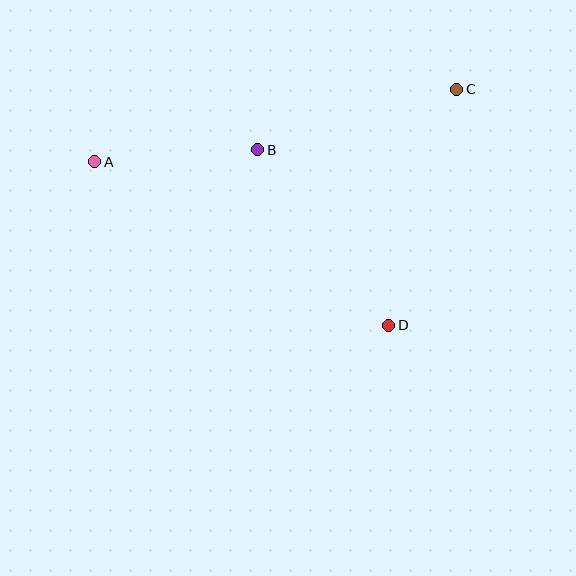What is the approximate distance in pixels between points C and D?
The distance between C and D is approximately 246 pixels.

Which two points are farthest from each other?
Points A and C are farthest from each other.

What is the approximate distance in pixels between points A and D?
The distance between A and D is approximately 337 pixels.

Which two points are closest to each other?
Points A and B are closest to each other.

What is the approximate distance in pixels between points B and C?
The distance between B and C is approximately 208 pixels.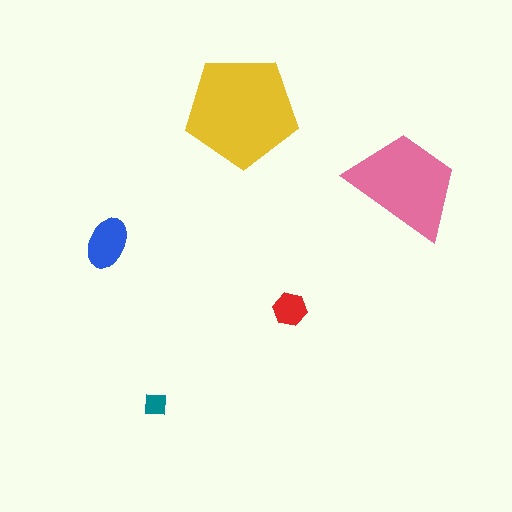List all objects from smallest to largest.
The teal square, the red hexagon, the blue ellipse, the pink trapezoid, the yellow pentagon.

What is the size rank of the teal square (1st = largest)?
5th.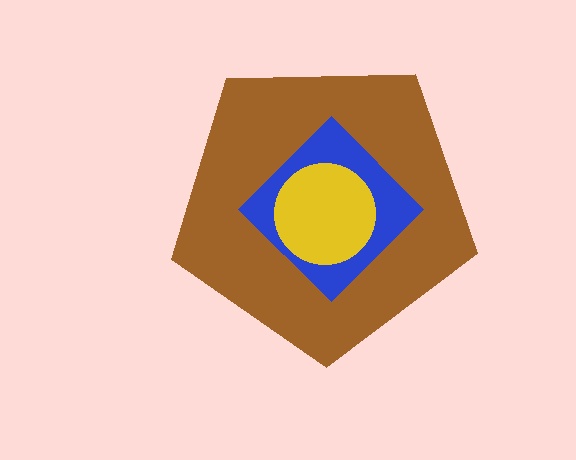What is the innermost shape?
The yellow circle.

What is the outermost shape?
The brown pentagon.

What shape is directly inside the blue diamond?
The yellow circle.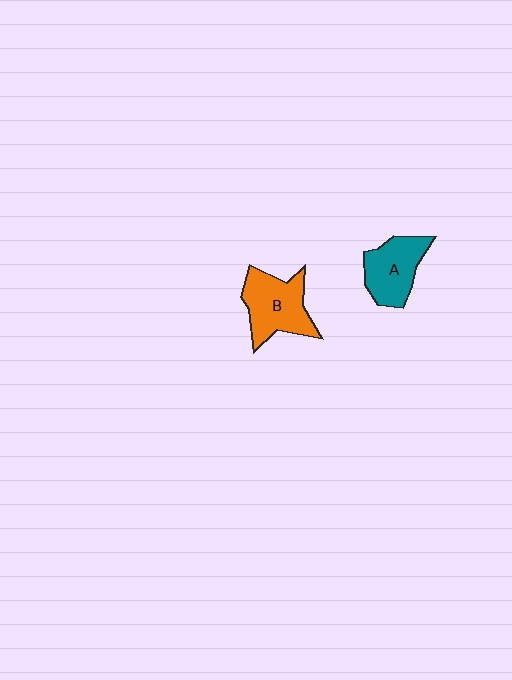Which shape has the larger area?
Shape B (orange).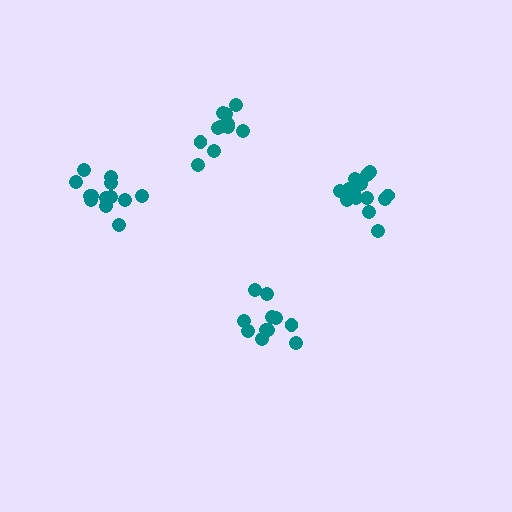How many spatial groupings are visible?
There are 4 spatial groupings.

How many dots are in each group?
Group 1: 11 dots, Group 2: 11 dots, Group 3: 13 dots, Group 4: 14 dots (49 total).